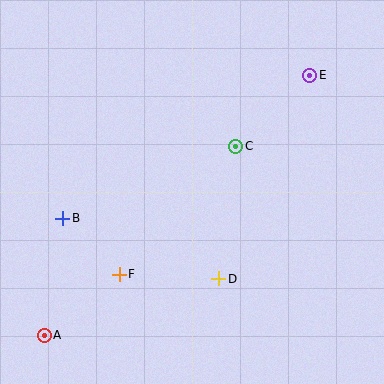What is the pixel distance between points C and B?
The distance between C and B is 188 pixels.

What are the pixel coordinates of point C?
Point C is at (236, 146).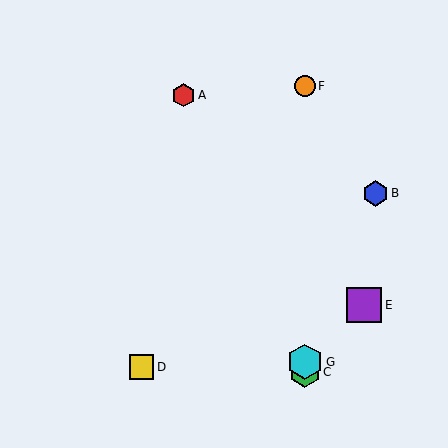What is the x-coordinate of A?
Object A is at x≈184.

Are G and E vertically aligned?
No, G is at x≈305 and E is at x≈364.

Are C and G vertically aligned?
Yes, both are at x≈305.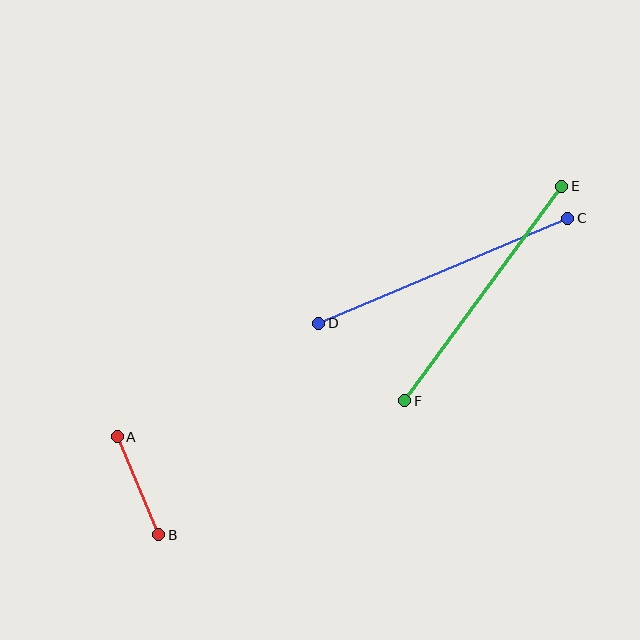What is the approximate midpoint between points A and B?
The midpoint is at approximately (138, 486) pixels.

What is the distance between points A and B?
The distance is approximately 106 pixels.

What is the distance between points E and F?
The distance is approximately 266 pixels.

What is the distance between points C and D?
The distance is approximately 270 pixels.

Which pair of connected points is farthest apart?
Points C and D are farthest apart.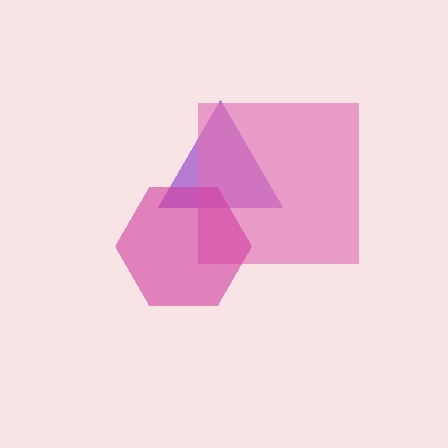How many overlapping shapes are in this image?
There are 3 overlapping shapes in the image.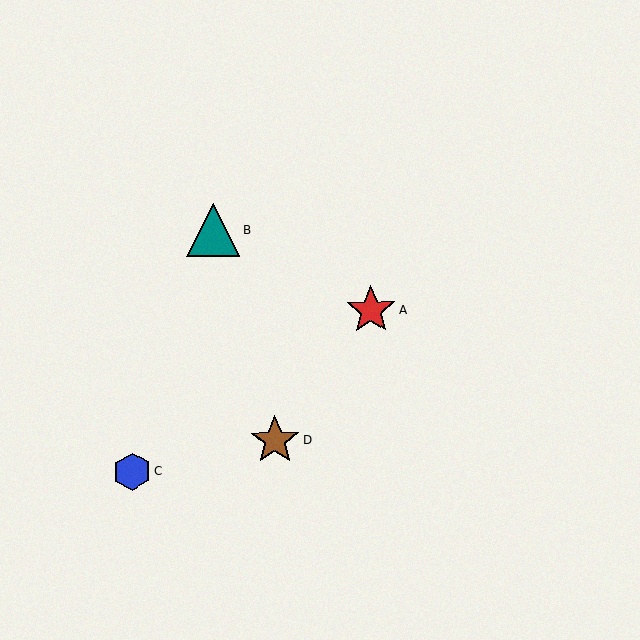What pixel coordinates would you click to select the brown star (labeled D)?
Click at (275, 440) to select the brown star D.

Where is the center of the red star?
The center of the red star is at (371, 310).